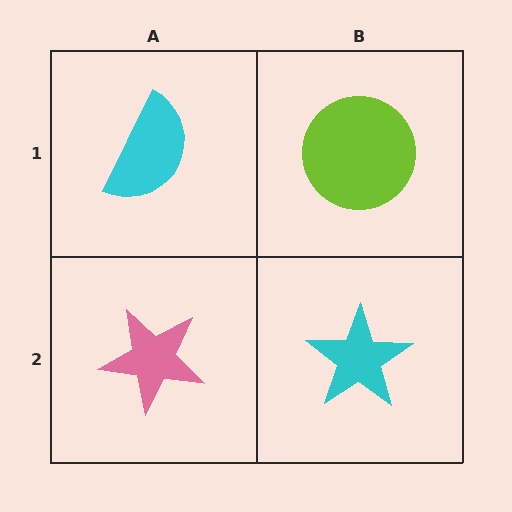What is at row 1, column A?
A cyan semicircle.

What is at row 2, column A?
A pink star.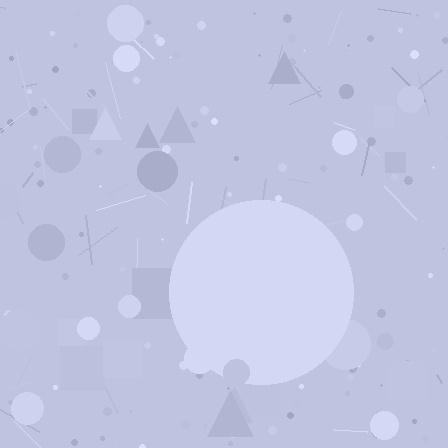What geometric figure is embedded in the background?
A circle is embedded in the background.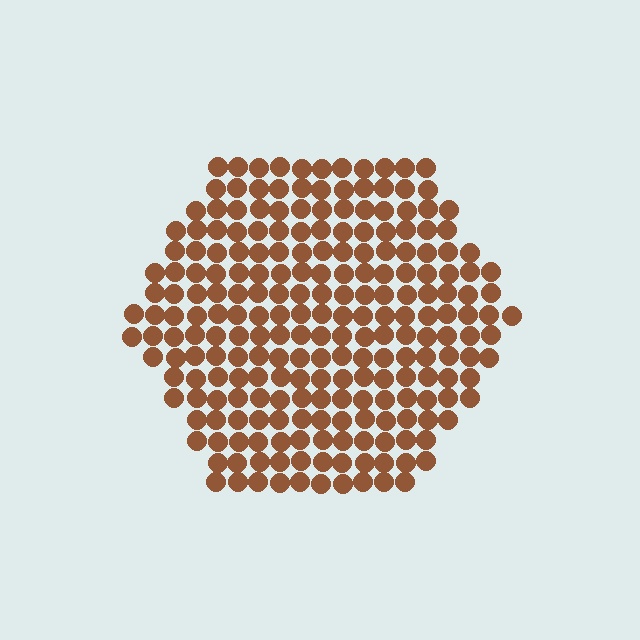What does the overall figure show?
The overall figure shows a hexagon.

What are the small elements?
The small elements are circles.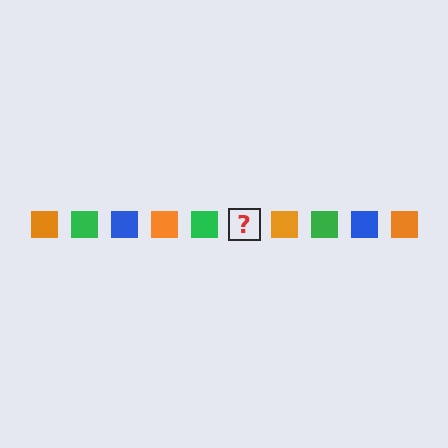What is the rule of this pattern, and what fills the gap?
The rule is that the pattern cycles through orange, green, blue squares. The gap should be filled with a blue square.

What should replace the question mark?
The question mark should be replaced with a blue square.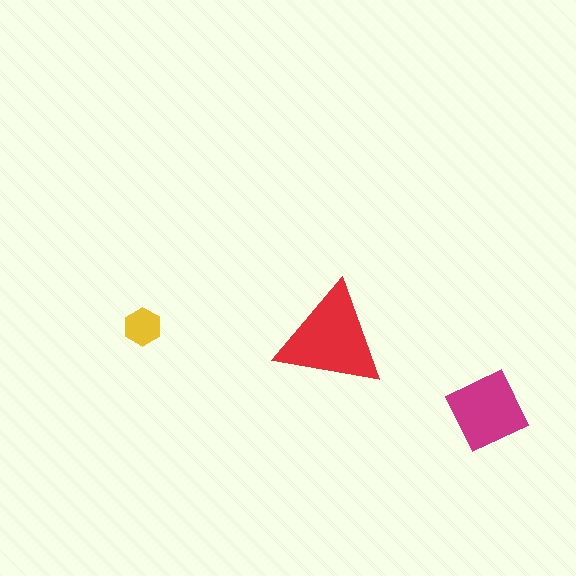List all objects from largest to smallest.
The red triangle, the magenta diamond, the yellow hexagon.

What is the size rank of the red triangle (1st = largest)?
1st.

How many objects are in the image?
There are 3 objects in the image.